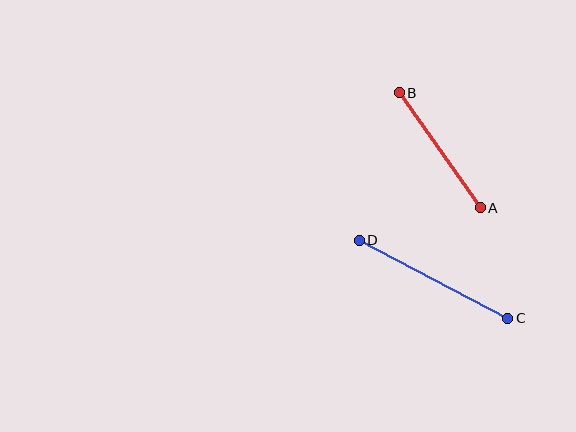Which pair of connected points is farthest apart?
Points C and D are farthest apart.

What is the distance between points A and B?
The distance is approximately 140 pixels.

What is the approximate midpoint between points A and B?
The midpoint is at approximately (440, 150) pixels.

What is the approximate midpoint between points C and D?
The midpoint is at approximately (434, 279) pixels.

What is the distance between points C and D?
The distance is approximately 168 pixels.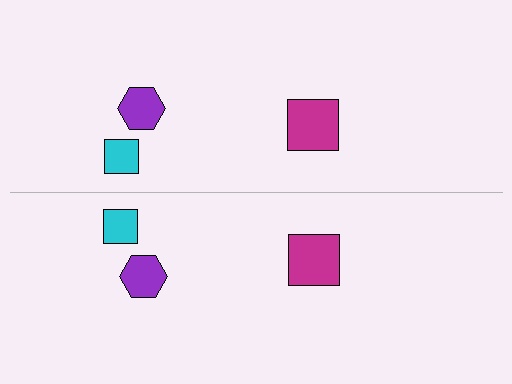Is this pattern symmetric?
Yes, this pattern has bilateral (reflection) symmetry.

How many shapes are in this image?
There are 6 shapes in this image.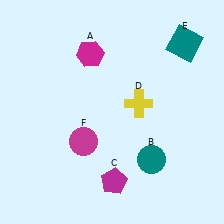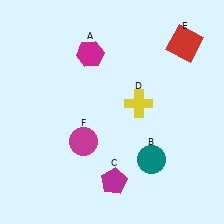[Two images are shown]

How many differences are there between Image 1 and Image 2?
There is 1 difference between the two images.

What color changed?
The square (E) changed from teal in Image 1 to red in Image 2.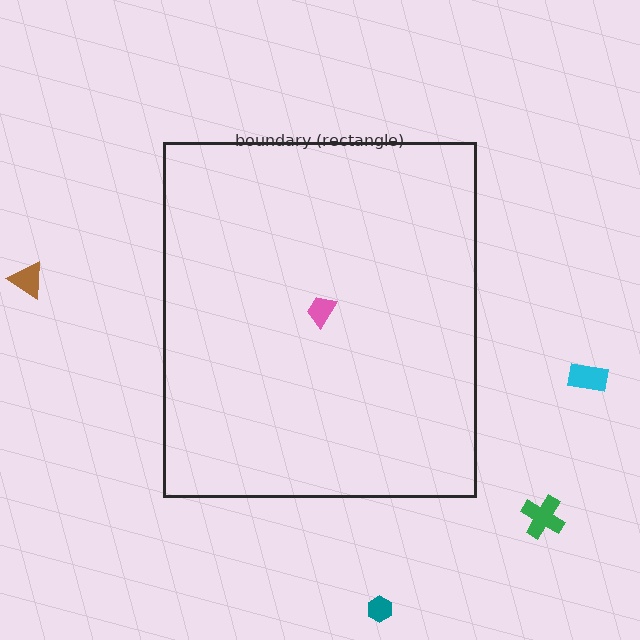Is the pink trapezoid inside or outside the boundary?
Inside.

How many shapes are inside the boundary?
1 inside, 4 outside.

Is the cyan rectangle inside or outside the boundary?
Outside.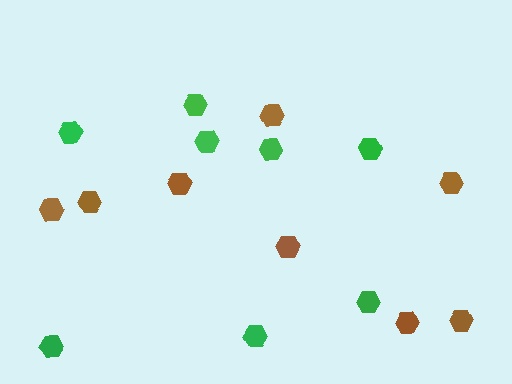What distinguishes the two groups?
There are 2 groups: one group of brown hexagons (8) and one group of green hexagons (8).